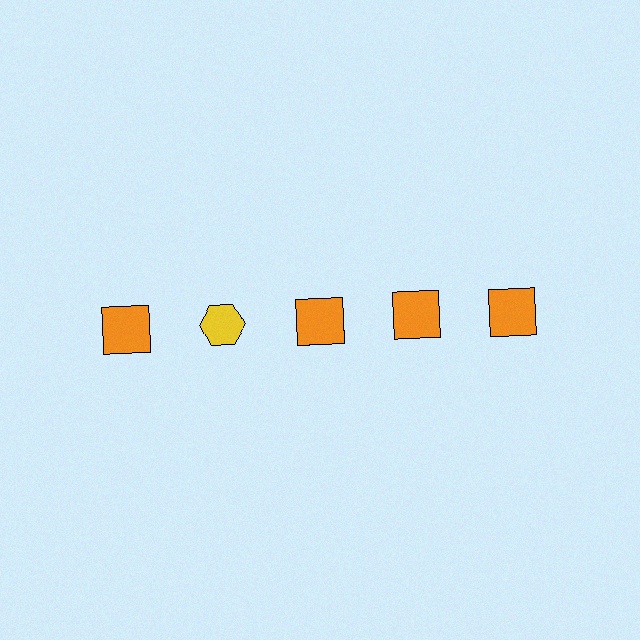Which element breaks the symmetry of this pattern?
The yellow hexagon in the top row, second from left column breaks the symmetry. All other shapes are orange squares.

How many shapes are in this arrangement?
There are 5 shapes arranged in a grid pattern.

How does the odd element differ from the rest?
It differs in both color (yellow instead of orange) and shape (hexagon instead of square).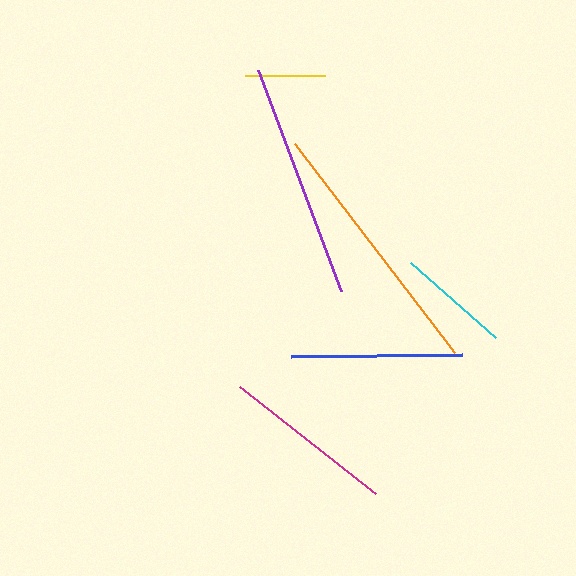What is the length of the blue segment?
The blue segment is approximately 170 pixels long.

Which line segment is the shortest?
The yellow line is the shortest at approximately 80 pixels.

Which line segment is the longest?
The orange line is the longest at approximately 263 pixels.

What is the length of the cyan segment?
The cyan segment is approximately 114 pixels long.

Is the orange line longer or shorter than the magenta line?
The orange line is longer than the magenta line.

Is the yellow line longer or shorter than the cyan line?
The cyan line is longer than the yellow line.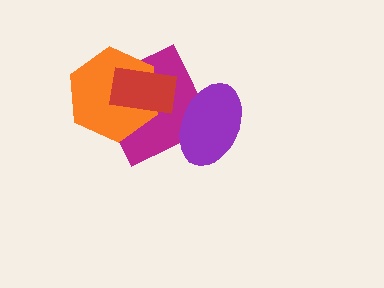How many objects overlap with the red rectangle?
2 objects overlap with the red rectangle.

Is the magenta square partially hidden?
Yes, it is partially covered by another shape.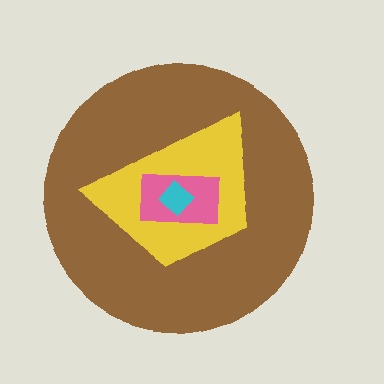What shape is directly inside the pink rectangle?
The cyan diamond.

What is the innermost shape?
The cyan diamond.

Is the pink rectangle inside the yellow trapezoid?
Yes.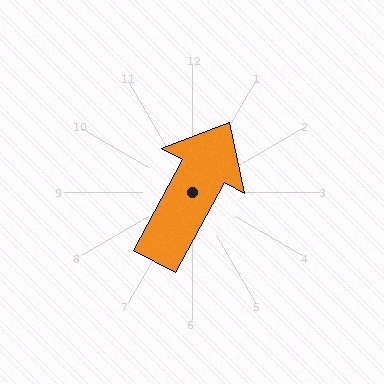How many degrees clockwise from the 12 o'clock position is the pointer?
Approximately 28 degrees.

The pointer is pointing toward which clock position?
Roughly 1 o'clock.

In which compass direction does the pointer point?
Northeast.